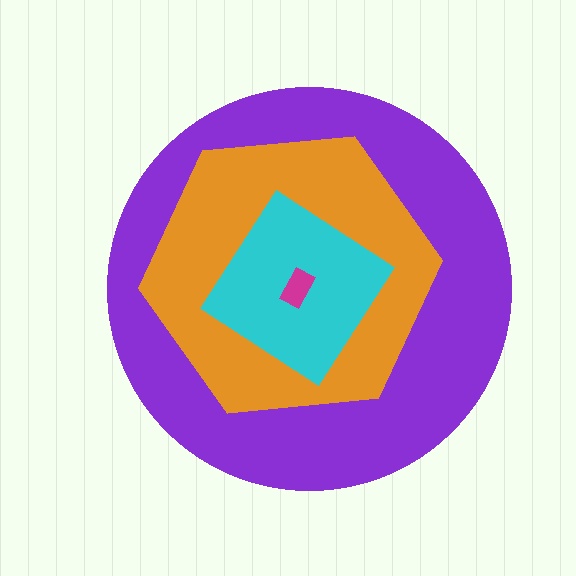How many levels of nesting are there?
4.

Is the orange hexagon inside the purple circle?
Yes.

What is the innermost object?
The magenta rectangle.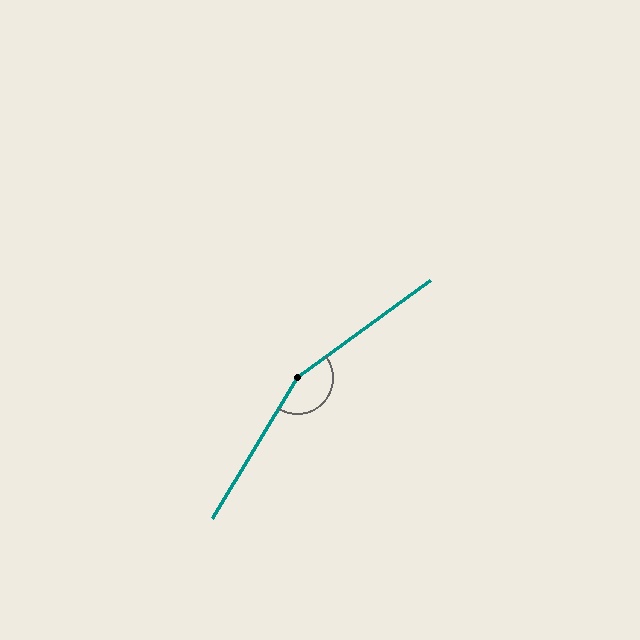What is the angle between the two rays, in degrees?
Approximately 158 degrees.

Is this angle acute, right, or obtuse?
It is obtuse.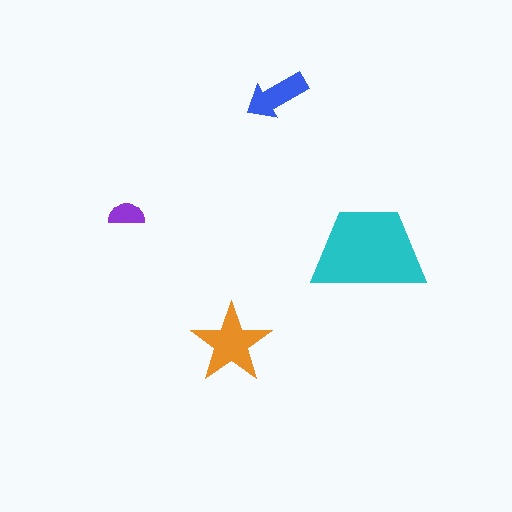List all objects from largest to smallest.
The cyan trapezoid, the orange star, the blue arrow, the purple semicircle.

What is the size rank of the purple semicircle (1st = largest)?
4th.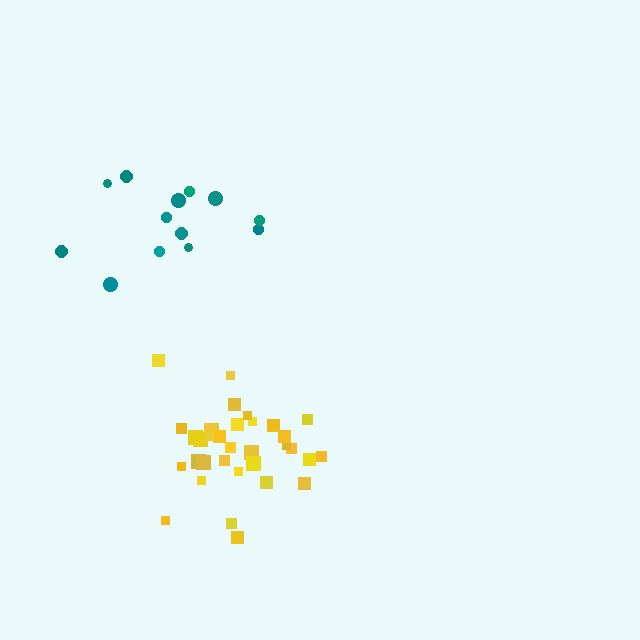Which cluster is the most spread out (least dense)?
Teal.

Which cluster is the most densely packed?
Yellow.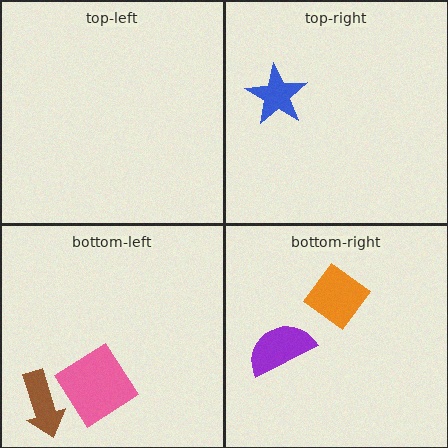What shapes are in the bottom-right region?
The orange diamond, the purple semicircle.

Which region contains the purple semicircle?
The bottom-right region.